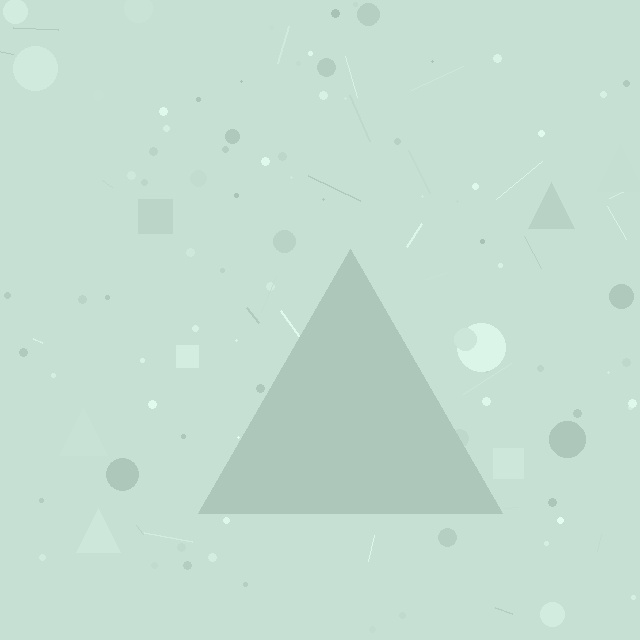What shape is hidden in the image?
A triangle is hidden in the image.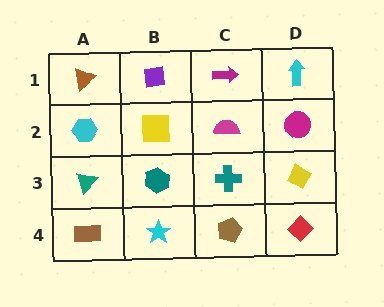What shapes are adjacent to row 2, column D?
A cyan arrow (row 1, column D), a yellow diamond (row 3, column D), a magenta semicircle (row 2, column C).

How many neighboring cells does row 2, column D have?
3.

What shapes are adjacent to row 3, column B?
A yellow square (row 2, column B), a cyan star (row 4, column B), a teal triangle (row 3, column A), a teal cross (row 3, column C).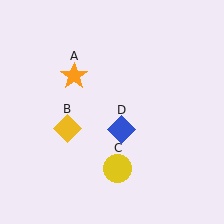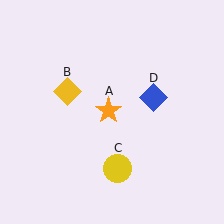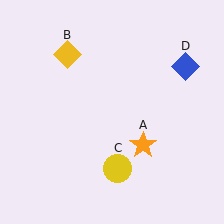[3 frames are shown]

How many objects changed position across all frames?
3 objects changed position: orange star (object A), yellow diamond (object B), blue diamond (object D).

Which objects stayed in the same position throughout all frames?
Yellow circle (object C) remained stationary.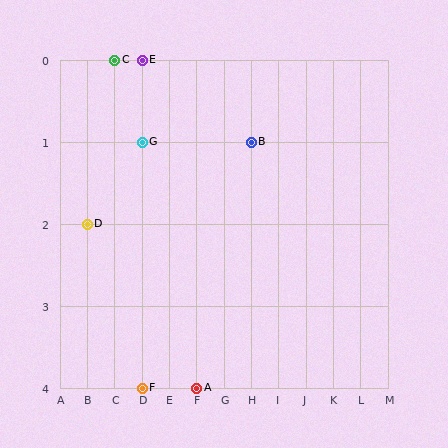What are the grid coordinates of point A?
Point A is at grid coordinates (F, 4).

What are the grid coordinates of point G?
Point G is at grid coordinates (D, 1).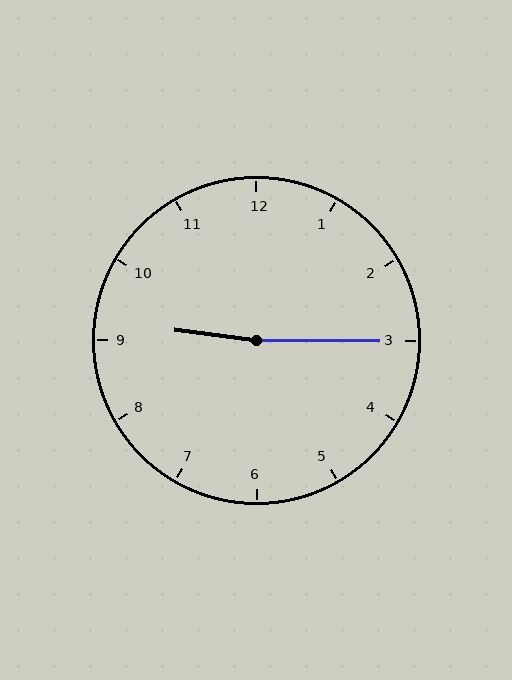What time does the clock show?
9:15.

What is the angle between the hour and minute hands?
Approximately 172 degrees.